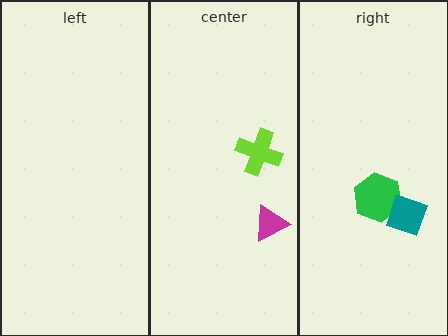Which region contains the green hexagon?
The right region.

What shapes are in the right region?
The green hexagon, the teal square.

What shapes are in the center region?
The magenta triangle, the lime cross.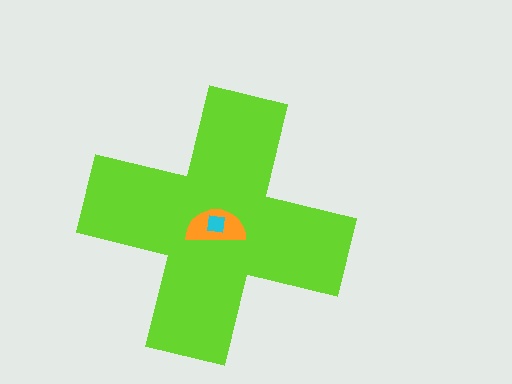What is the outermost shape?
The lime cross.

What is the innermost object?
The cyan square.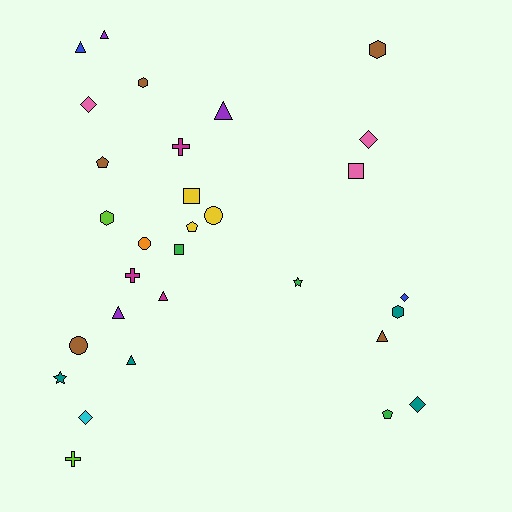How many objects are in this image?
There are 30 objects.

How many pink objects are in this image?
There are 3 pink objects.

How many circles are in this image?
There are 3 circles.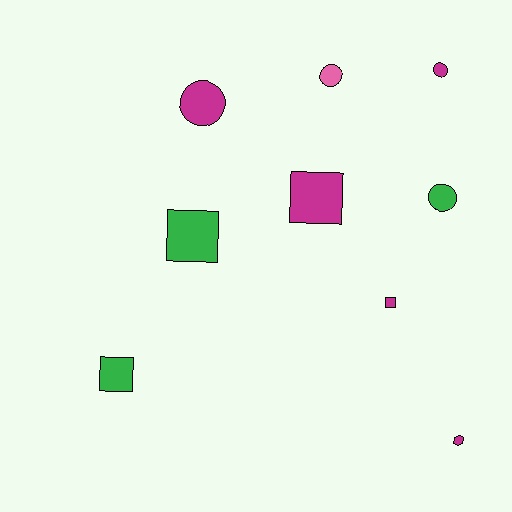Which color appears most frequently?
Magenta, with 5 objects.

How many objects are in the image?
There are 9 objects.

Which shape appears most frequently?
Circle, with 4 objects.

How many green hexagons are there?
There are no green hexagons.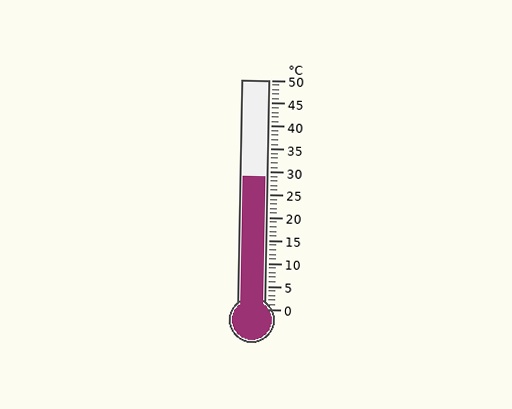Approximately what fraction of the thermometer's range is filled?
The thermometer is filled to approximately 60% of its range.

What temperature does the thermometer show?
The thermometer shows approximately 29°C.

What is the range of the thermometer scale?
The thermometer scale ranges from 0°C to 50°C.